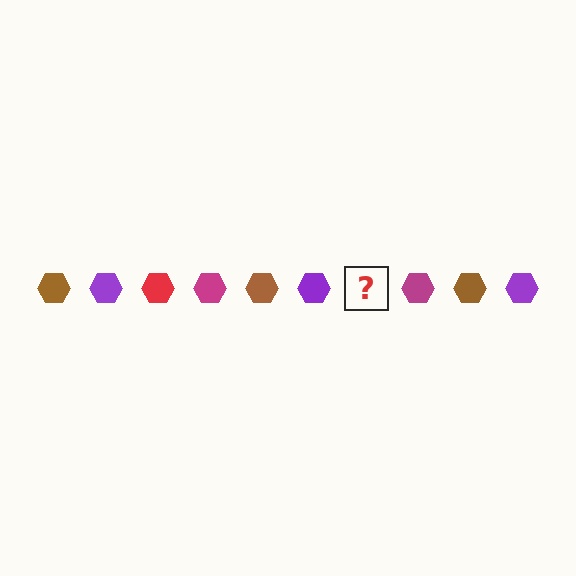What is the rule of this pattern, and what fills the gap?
The rule is that the pattern cycles through brown, purple, red, magenta hexagons. The gap should be filled with a red hexagon.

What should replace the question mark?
The question mark should be replaced with a red hexagon.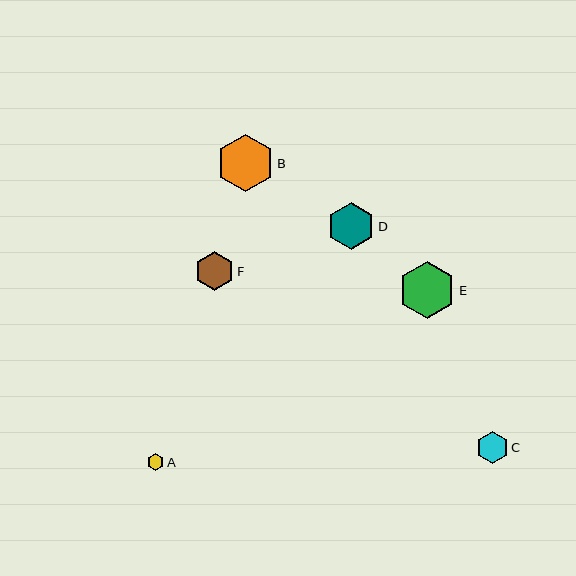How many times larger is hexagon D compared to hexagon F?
Hexagon D is approximately 1.2 times the size of hexagon F.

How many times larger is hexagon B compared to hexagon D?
Hexagon B is approximately 1.2 times the size of hexagon D.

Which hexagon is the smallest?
Hexagon A is the smallest with a size of approximately 17 pixels.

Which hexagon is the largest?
Hexagon B is the largest with a size of approximately 58 pixels.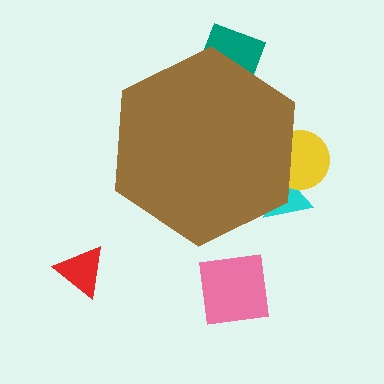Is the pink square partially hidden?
No, the pink square is fully visible.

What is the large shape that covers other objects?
A brown hexagon.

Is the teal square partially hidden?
Yes, the teal square is partially hidden behind the brown hexagon.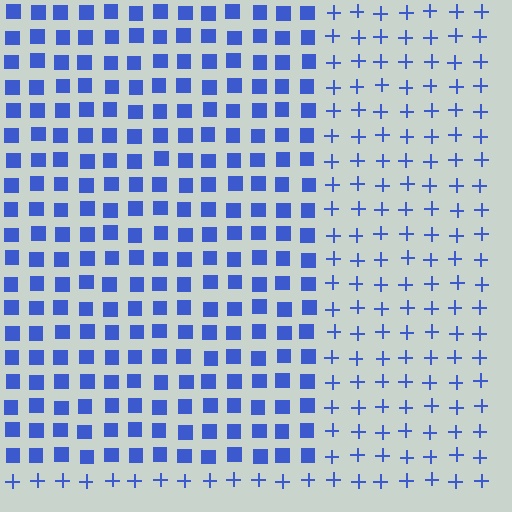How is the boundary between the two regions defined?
The boundary is defined by a change in element shape: squares inside vs. plus signs outside. All elements share the same color and spacing.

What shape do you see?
I see a rectangle.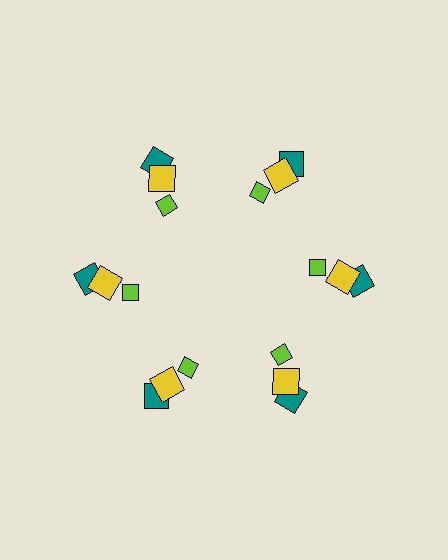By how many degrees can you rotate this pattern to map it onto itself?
The pattern maps onto itself every 60 degrees of rotation.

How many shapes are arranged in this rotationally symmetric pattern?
There are 18 shapes, arranged in 6 groups of 3.